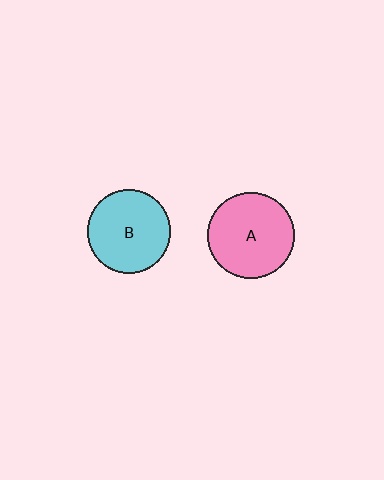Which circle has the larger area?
Circle A (pink).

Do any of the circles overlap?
No, none of the circles overlap.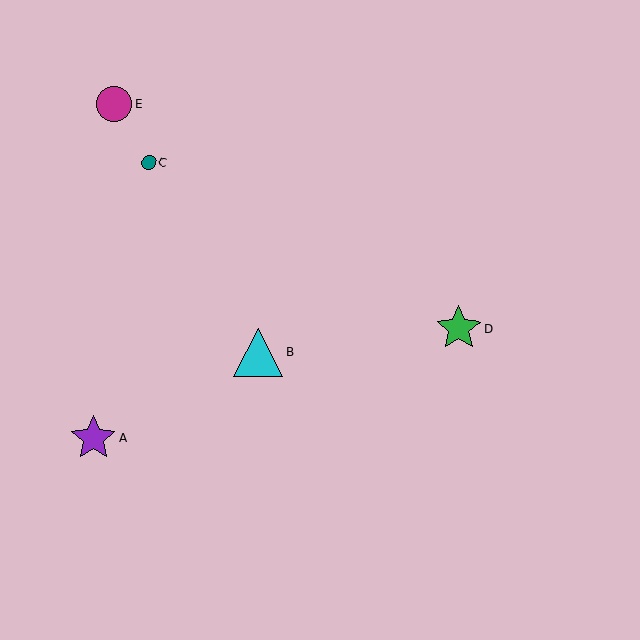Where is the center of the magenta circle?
The center of the magenta circle is at (114, 105).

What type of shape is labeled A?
Shape A is a purple star.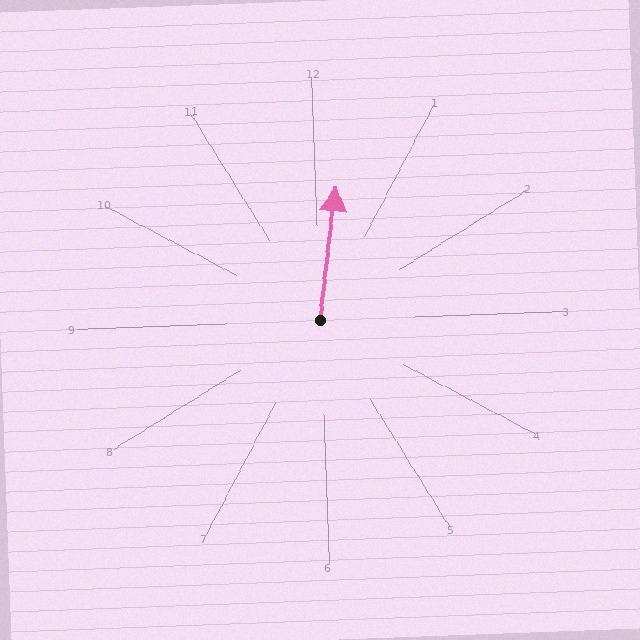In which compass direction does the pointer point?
North.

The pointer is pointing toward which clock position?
Roughly 12 o'clock.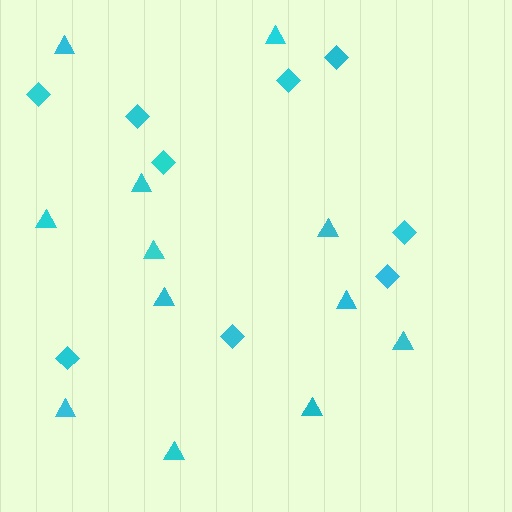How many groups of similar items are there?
There are 2 groups: one group of diamonds (9) and one group of triangles (12).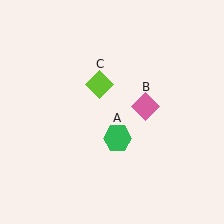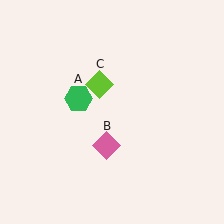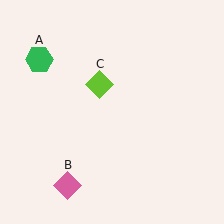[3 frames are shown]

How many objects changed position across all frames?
2 objects changed position: green hexagon (object A), pink diamond (object B).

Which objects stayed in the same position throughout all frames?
Lime diamond (object C) remained stationary.